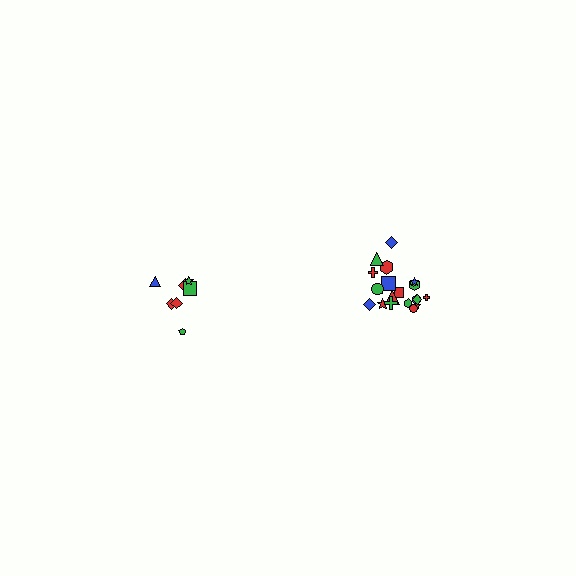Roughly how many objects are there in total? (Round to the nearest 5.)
Roughly 30 objects in total.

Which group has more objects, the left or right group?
The right group.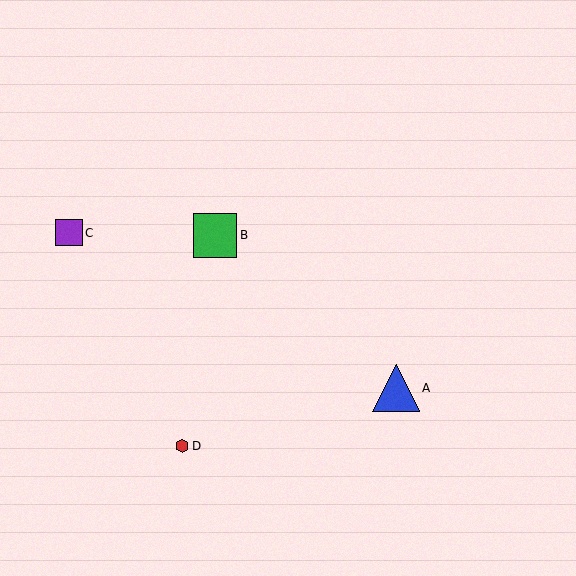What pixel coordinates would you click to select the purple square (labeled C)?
Click at (69, 233) to select the purple square C.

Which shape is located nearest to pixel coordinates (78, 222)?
The purple square (labeled C) at (69, 233) is nearest to that location.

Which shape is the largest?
The blue triangle (labeled A) is the largest.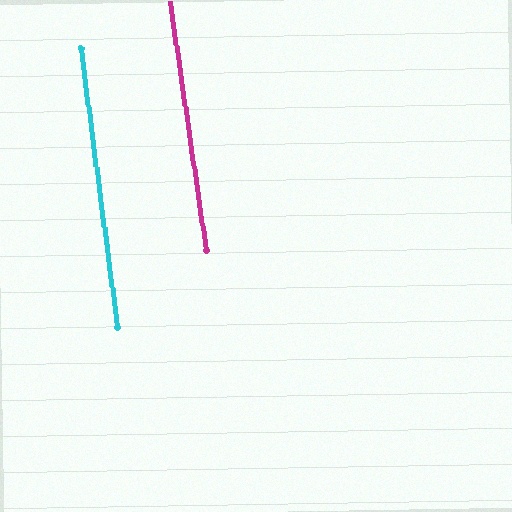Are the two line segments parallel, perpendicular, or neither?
Parallel — their directions differ by only 0.8°.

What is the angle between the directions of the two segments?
Approximately 1 degree.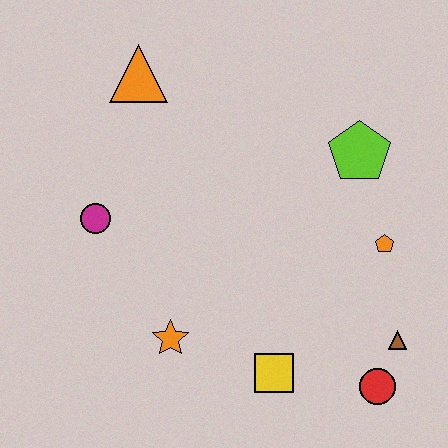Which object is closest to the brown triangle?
The red circle is closest to the brown triangle.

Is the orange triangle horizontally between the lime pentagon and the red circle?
No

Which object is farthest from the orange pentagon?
The orange triangle is farthest from the orange pentagon.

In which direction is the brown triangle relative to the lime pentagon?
The brown triangle is below the lime pentagon.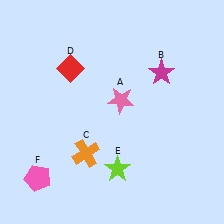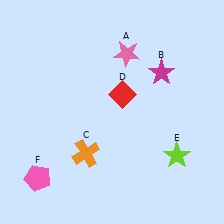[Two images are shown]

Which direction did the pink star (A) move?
The pink star (A) moved up.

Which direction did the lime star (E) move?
The lime star (E) moved right.